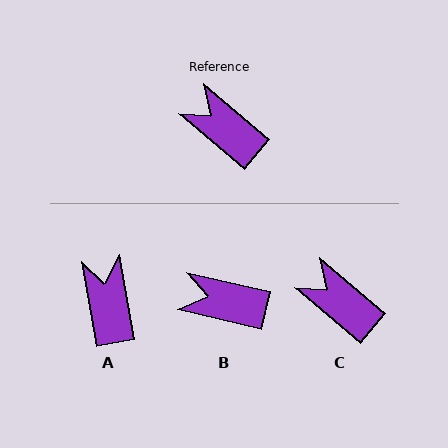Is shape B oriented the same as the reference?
No, it is off by about 27 degrees.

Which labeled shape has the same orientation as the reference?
C.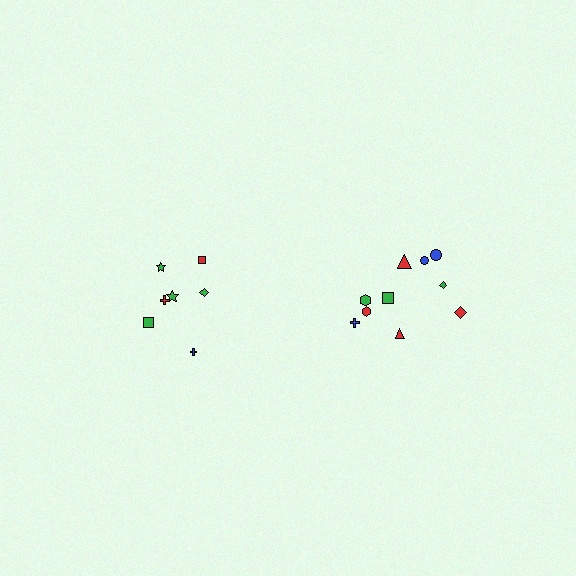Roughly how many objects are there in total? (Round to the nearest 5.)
Roughly 15 objects in total.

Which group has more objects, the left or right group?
The right group.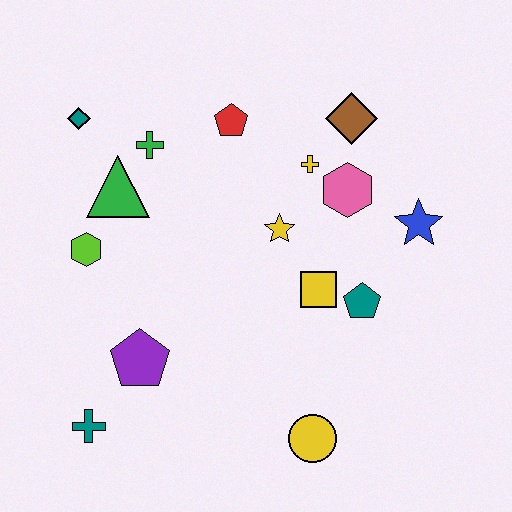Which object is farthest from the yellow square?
The teal diamond is farthest from the yellow square.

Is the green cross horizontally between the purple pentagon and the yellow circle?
Yes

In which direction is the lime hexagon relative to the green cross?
The lime hexagon is below the green cross.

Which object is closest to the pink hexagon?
The yellow cross is closest to the pink hexagon.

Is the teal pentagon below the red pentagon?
Yes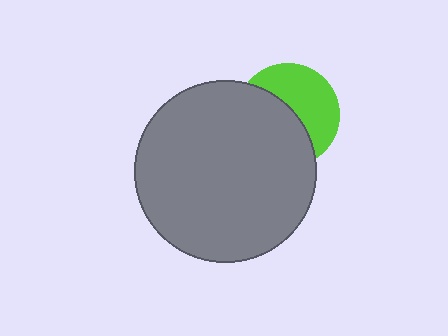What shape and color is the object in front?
The object in front is a gray circle.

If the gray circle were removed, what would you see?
You would see the complete lime circle.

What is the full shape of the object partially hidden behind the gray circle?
The partially hidden object is a lime circle.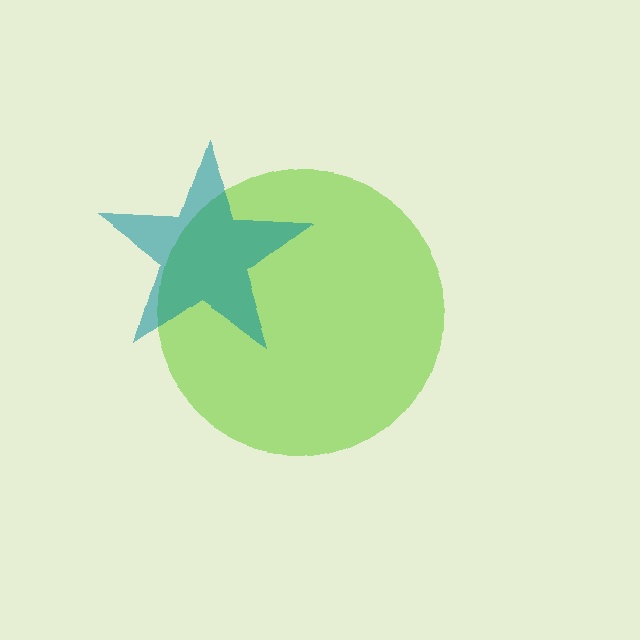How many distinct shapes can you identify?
There are 2 distinct shapes: a lime circle, a teal star.